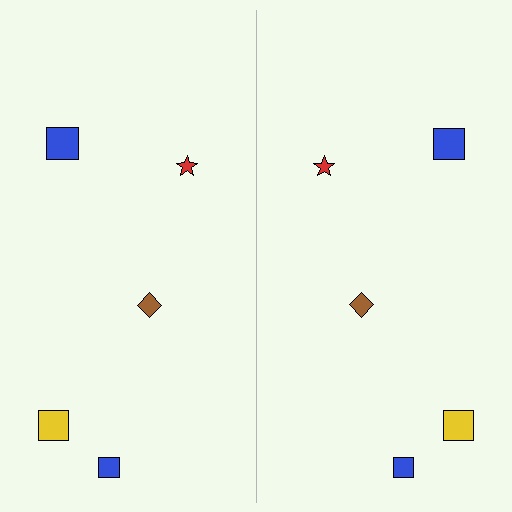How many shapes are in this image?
There are 10 shapes in this image.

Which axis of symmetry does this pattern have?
The pattern has a vertical axis of symmetry running through the center of the image.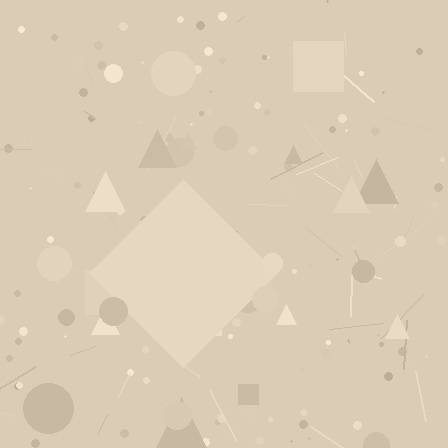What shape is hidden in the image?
A diamond is hidden in the image.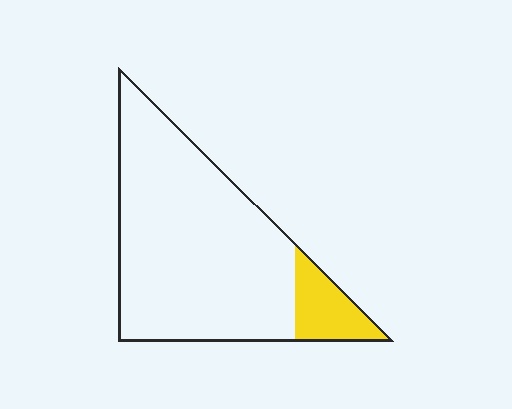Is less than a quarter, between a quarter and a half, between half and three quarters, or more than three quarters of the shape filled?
Less than a quarter.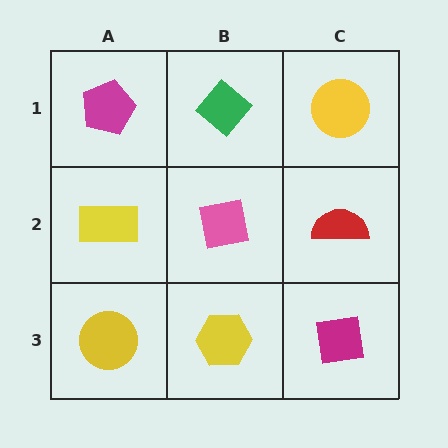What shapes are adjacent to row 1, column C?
A red semicircle (row 2, column C), a green diamond (row 1, column B).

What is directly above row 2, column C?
A yellow circle.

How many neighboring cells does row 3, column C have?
2.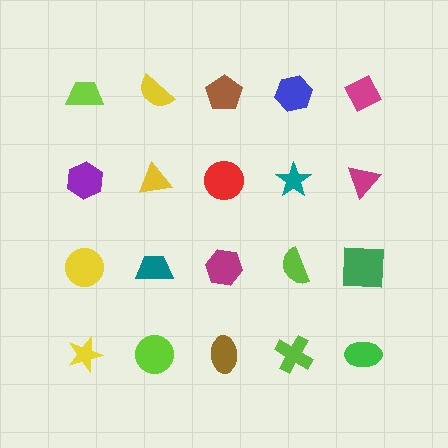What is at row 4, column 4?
A lime cross.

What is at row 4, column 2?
A lime circle.